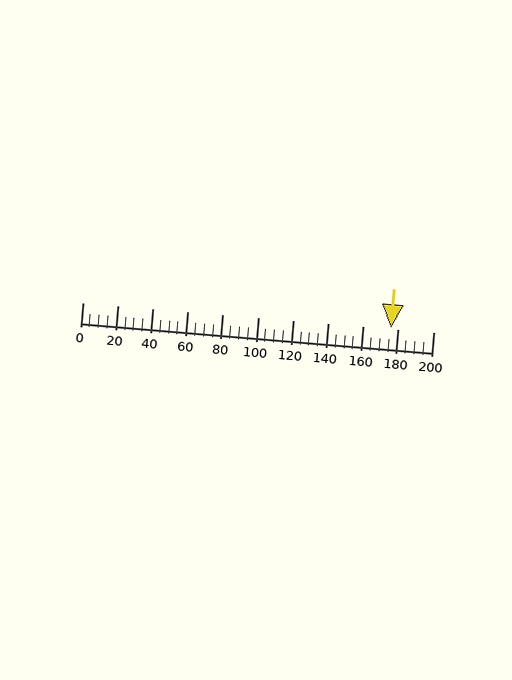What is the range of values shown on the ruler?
The ruler shows values from 0 to 200.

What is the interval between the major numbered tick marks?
The major tick marks are spaced 20 units apart.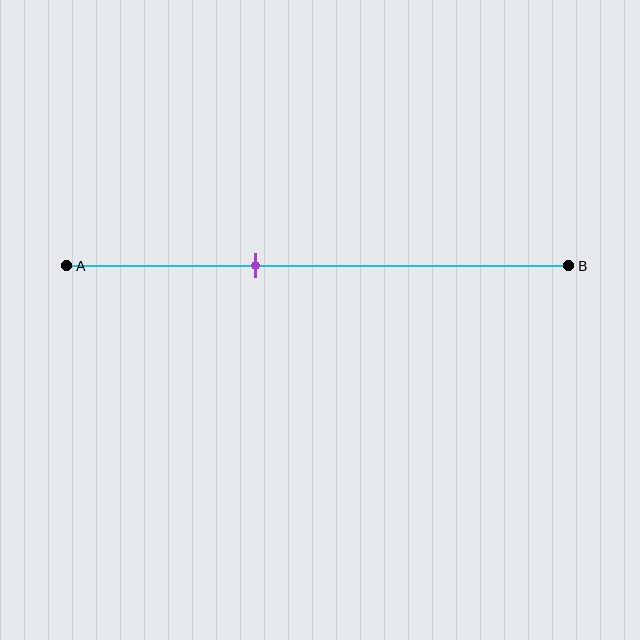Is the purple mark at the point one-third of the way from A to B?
No, the mark is at about 40% from A, not at the 33% one-third point.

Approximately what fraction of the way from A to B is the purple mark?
The purple mark is approximately 40% of the way from A to B.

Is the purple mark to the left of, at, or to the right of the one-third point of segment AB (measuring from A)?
The purple mark is to the right of the one-third point of segment AB.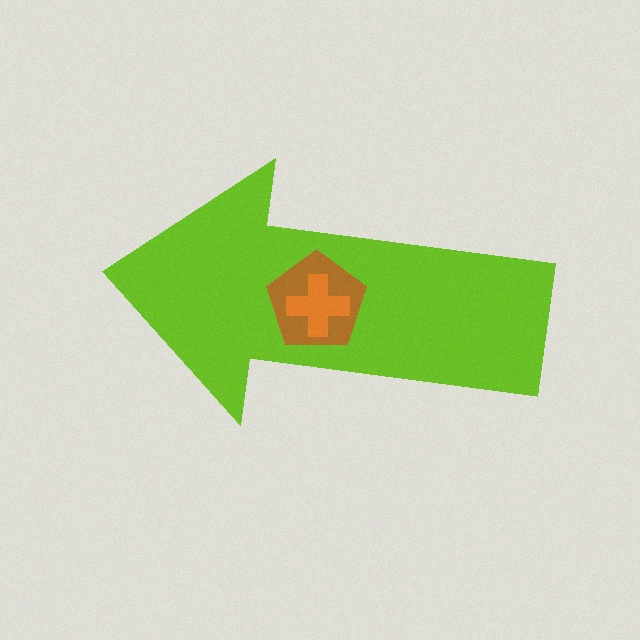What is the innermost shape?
The orange cross.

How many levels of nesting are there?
3.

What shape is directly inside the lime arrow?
The brown pentagon.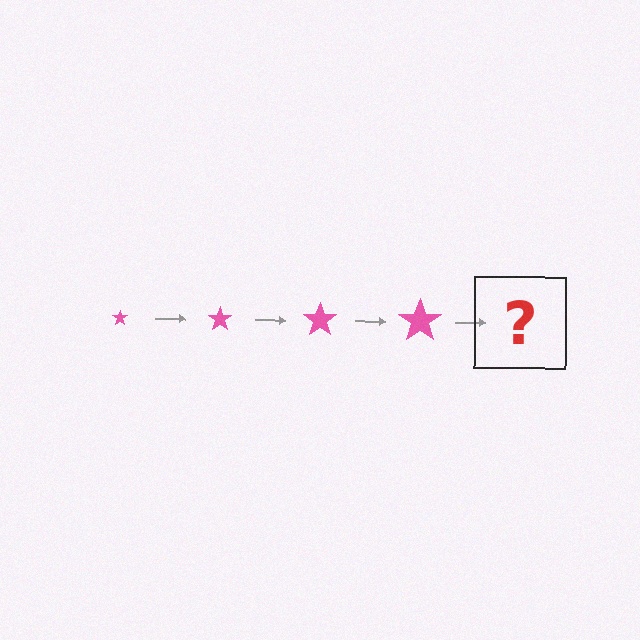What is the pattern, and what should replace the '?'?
The pattern is that the star gets progressively larger each step. The '?' should be a pink star, larger than the previous one.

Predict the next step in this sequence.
The next step is a pink star, larger than the previous one.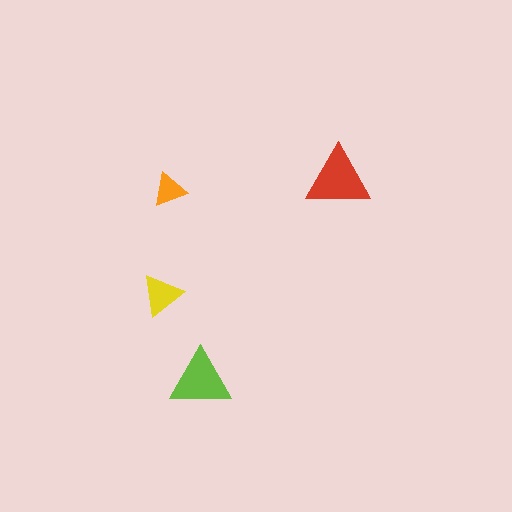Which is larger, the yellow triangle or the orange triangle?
The yellow one.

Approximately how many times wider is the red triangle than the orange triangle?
About 2 times wider.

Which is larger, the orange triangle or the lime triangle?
The lime one.